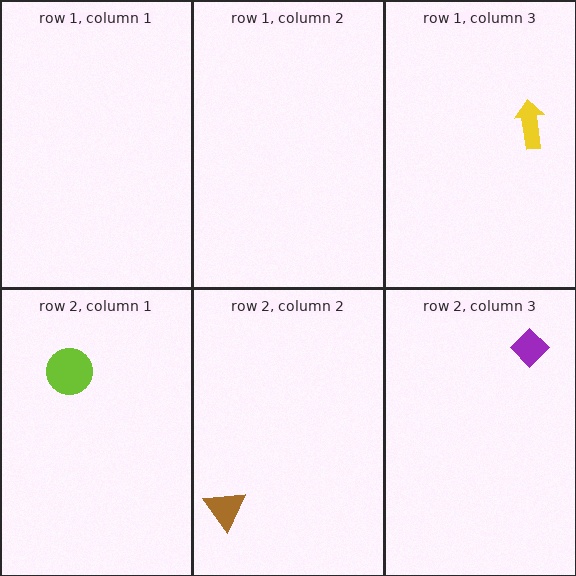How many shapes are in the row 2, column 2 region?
1.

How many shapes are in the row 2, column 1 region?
1.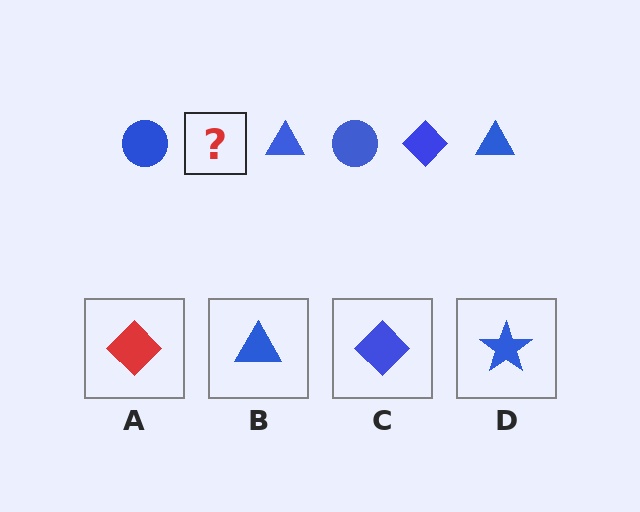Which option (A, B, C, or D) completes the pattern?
C.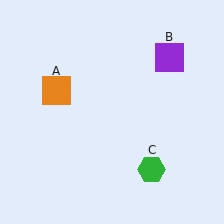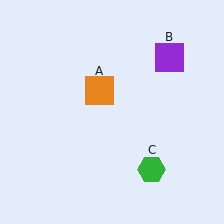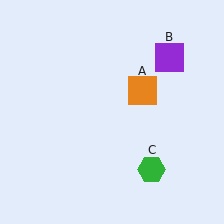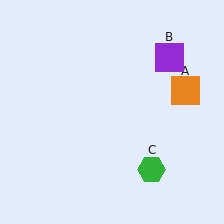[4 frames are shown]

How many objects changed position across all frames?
1 object changed position: orange square (object A).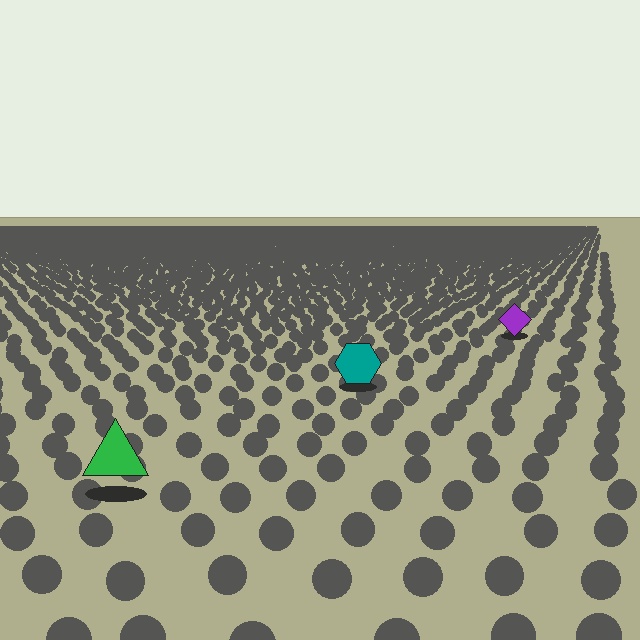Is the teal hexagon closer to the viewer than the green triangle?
No. The green triangle is closer — you can tell from the texture gradient: the ground texture is coarser near it.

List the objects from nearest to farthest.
From nearest to farthest: the green triangle, the teal hexagon, the purple diamond.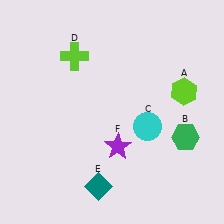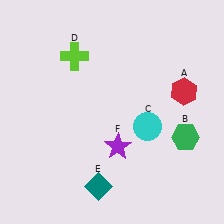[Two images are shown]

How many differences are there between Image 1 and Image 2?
There is 1 difference between the two images.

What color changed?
The hexagon (A) changed from lime in Image 1 to red in Image 2.